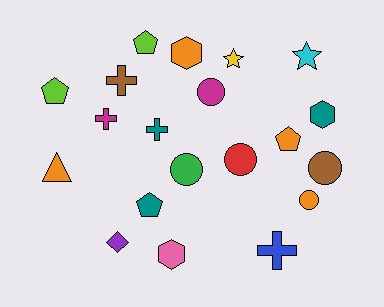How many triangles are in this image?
There is 1 triangle.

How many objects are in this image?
There are 20 objects.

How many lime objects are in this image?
There are 2 lime objects.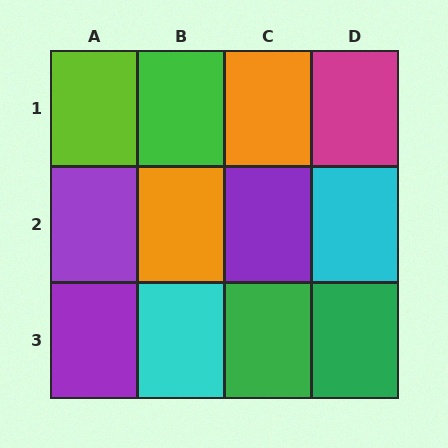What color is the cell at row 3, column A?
Purple.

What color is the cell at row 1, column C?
Orange.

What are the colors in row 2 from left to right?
Purple, orange, purple, cyan.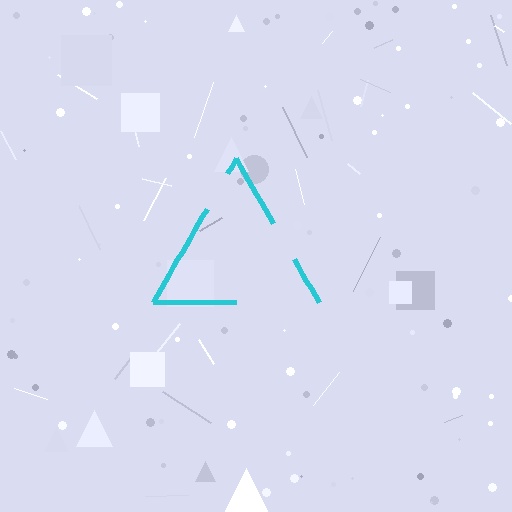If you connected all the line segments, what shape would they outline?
They would outline a triangle.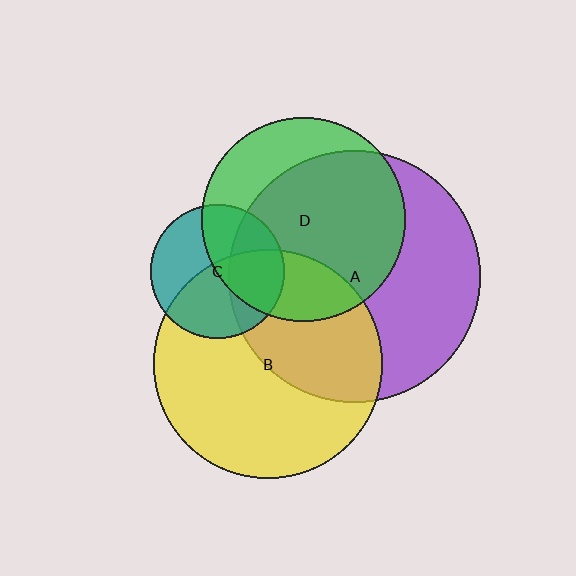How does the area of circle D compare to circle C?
Approximately 2.3 times.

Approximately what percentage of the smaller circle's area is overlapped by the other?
Approximately 45%.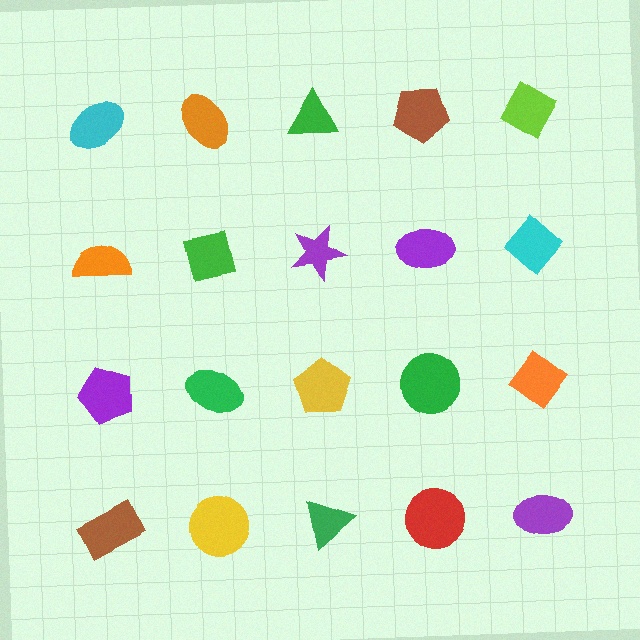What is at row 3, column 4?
A green circle.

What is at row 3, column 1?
A purple pentagon.